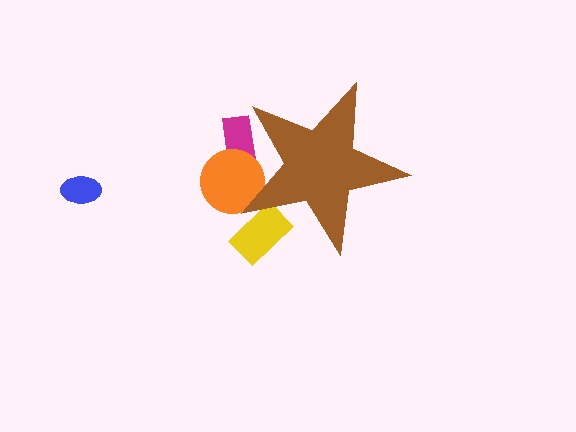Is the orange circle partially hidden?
Yes, the orange circle is partially hidden behind the brown star.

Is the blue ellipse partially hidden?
No, the blue ellipse is fully visible.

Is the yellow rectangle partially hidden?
Yes, the yellow rectangle is partially hidden behind the brown star.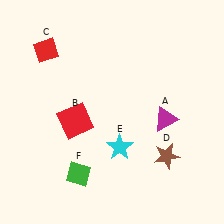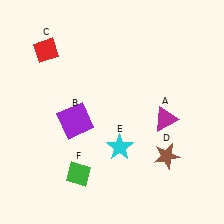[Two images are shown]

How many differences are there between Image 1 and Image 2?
There is 1 difference between the two images.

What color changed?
The square (B) changed from red in Image 1 to purple in Image 2.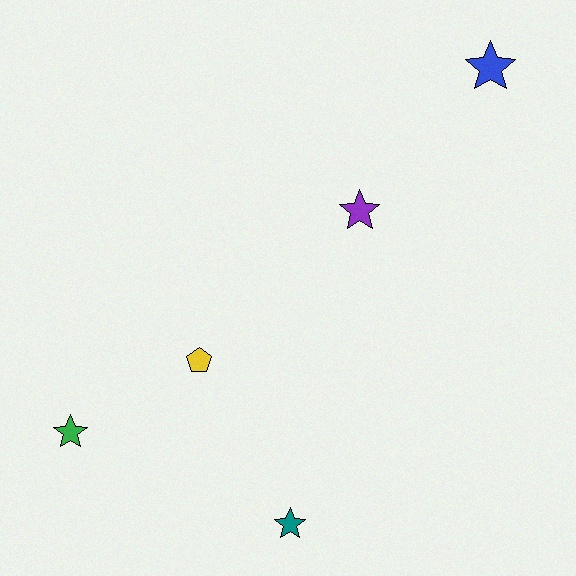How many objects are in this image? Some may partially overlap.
There are 5 objects.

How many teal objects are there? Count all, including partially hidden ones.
There is 1 teal object.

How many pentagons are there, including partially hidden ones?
There is 1 pentagon.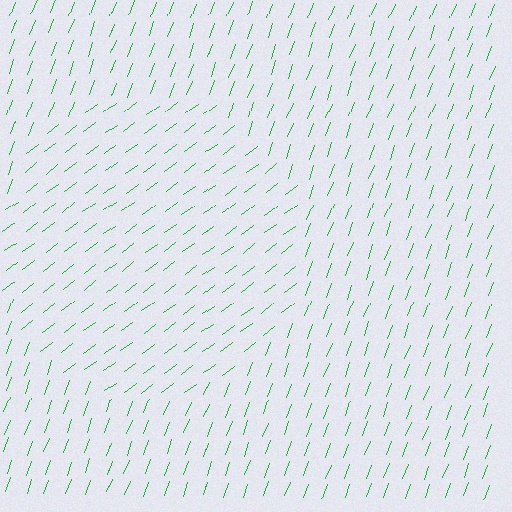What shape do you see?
I see a circle.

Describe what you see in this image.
The image is filled with small green line segments. A circle region in the image has lines oriented differently from the surrounding lines, creating a visible texture boundary.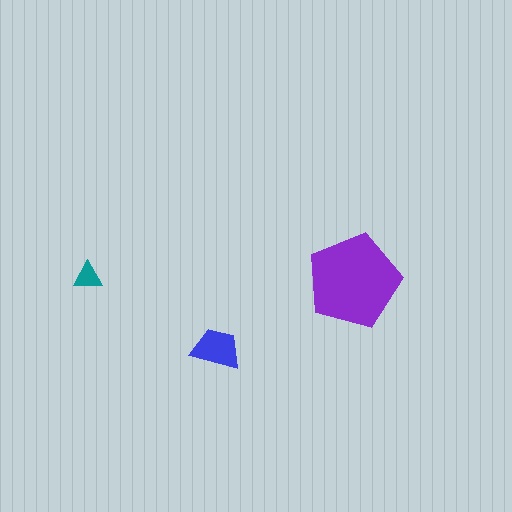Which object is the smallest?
The teal triangle.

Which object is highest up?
The teal triangle is topmost.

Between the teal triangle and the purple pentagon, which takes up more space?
The purple pentagon.